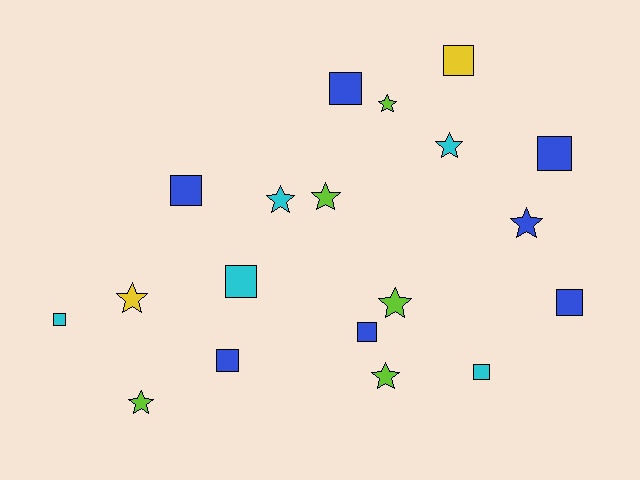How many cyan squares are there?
There are 3 cyan squares.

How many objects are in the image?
There are 19 objects.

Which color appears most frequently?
Blue, with 7 objects.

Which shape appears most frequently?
Square, with 10 objects.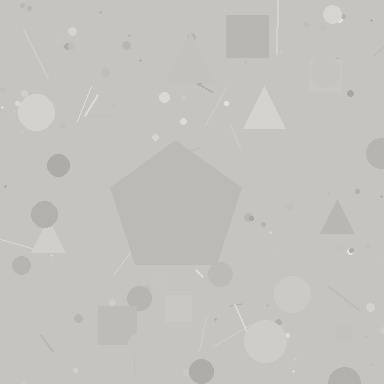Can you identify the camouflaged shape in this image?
The camouflaged shape is a pentagon.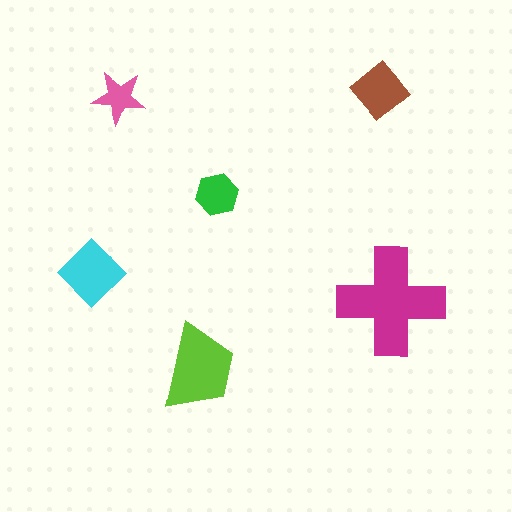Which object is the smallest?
The pink star.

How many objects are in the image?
There are 6 objects in the image.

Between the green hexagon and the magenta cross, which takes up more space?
The magenta cross.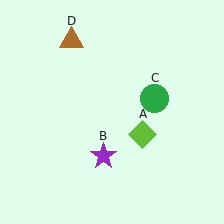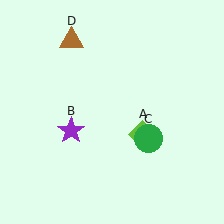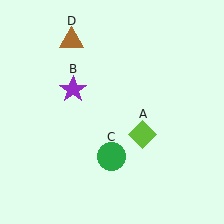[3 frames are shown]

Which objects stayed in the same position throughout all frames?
Lime diamond (object A) and brown triangle (object D) remained stationary.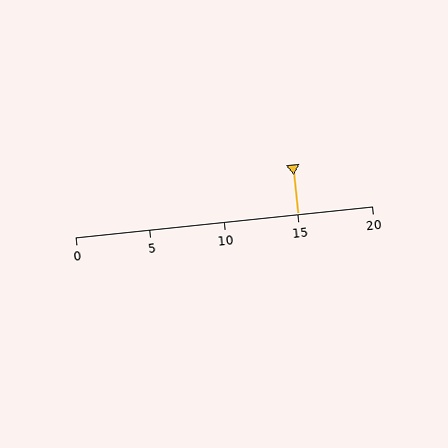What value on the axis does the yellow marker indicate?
The marker indicates approximately 15.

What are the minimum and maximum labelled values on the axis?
The axis runs from 0 to 20.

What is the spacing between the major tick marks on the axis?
The major ticks are spaced 5 apart.